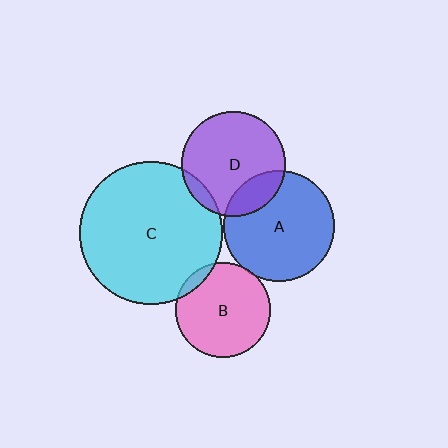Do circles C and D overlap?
Yes.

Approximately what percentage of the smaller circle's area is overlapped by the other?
Approximately 5%.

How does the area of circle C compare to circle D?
Approximately 1.9 times.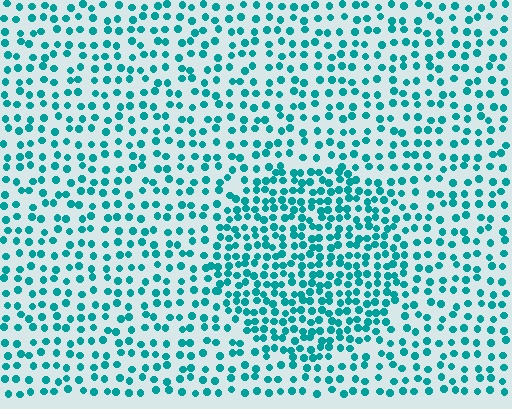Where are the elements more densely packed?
The elements are more densely packed inside the circle boundary.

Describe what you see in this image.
The image contains small teal elements arranged at two different densities. A circle-shaped region is visible where the elements are more densely packed than the surrounding area.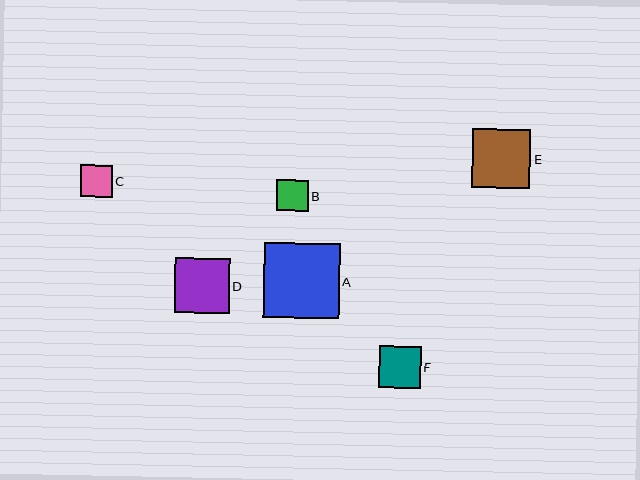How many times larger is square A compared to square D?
Square A is approximately 1.4 times the size of square D.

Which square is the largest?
Square A is the largest with a size of approximately 75 pixels.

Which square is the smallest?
Square B is the smallest with a size of approximately 31 pixels.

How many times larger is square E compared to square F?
Square E is approximately 1.4 times the size of square F.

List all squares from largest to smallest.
From largest to smallest: A, E, D, F, C, B.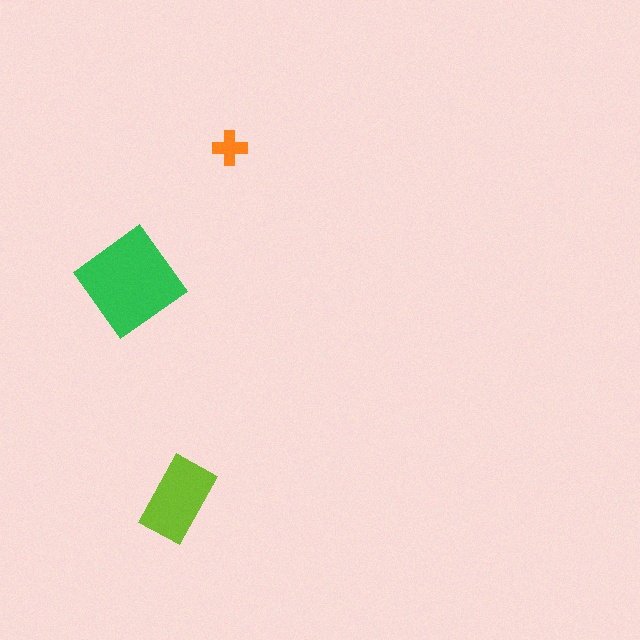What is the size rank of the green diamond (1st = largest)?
1st.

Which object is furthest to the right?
The orange cross is rightmost.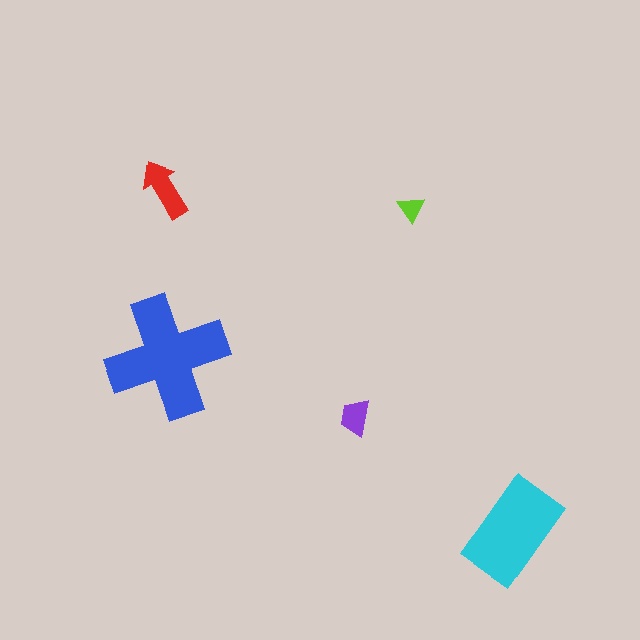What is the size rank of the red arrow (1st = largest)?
3rd.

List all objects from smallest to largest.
The lime triangle, the purple trapezoid, the red arrow, the cyan rectangle, the blue cross.